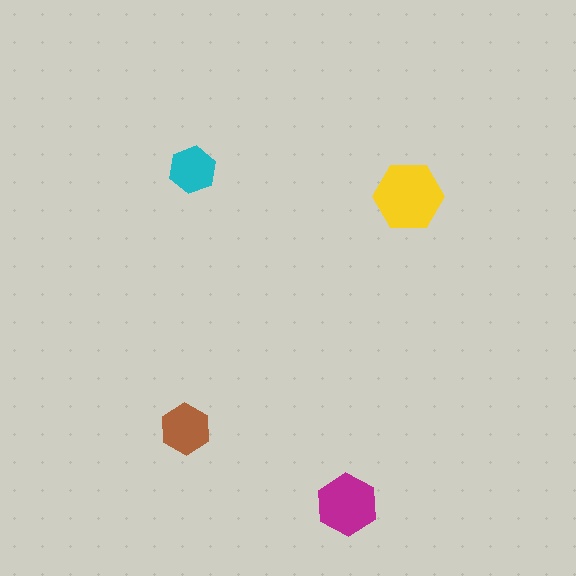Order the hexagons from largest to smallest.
the yellow one, the magenta one, the brown one, the cyan one.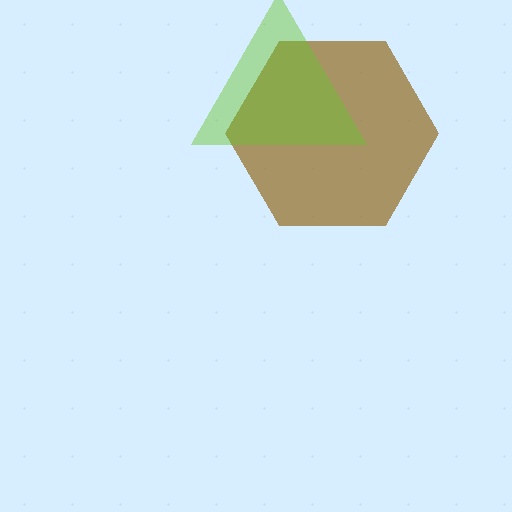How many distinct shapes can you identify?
There are 2 distinct shapes: a brown hexagon, a lime triangle.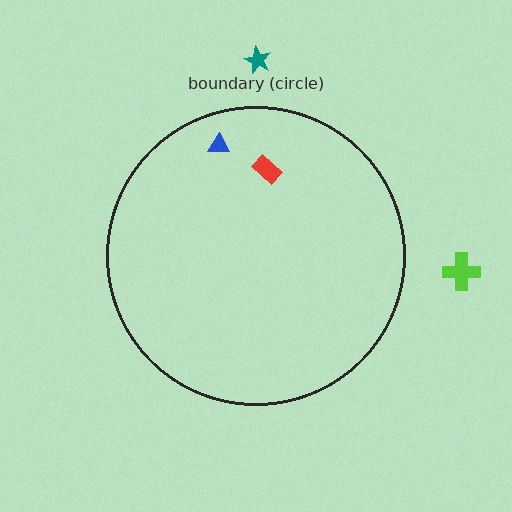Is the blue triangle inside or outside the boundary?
Inside.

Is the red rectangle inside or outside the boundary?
Inside.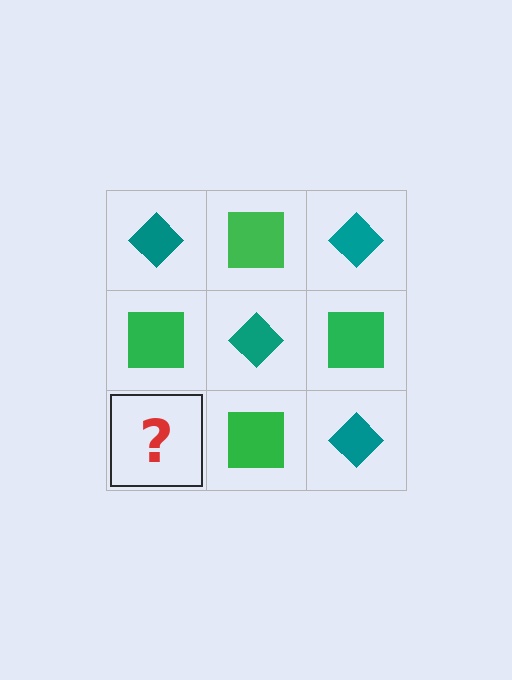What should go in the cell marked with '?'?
The missing cell should contain a teal diamond.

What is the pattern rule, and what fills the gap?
The rule is that it alternates teal diamond and green square in a checkerboard pattern. The gap should be filled with a teal diamond.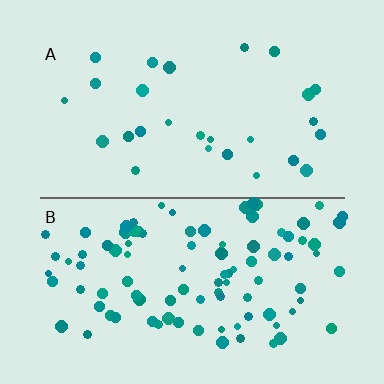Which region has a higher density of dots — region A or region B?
B (the bottom).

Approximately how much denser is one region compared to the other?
Approximately 3.7× — region B over region A.